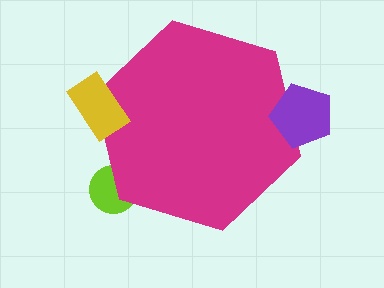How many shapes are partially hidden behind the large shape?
1 shape is partially hidden.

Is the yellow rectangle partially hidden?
No, the yellow rectangle is fully visible.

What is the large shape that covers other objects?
A magenta hexagon.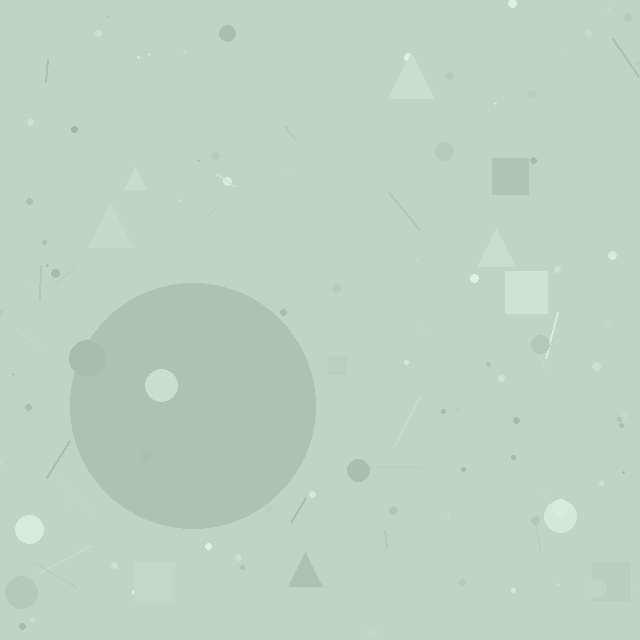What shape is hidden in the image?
A circle is hidden in the image.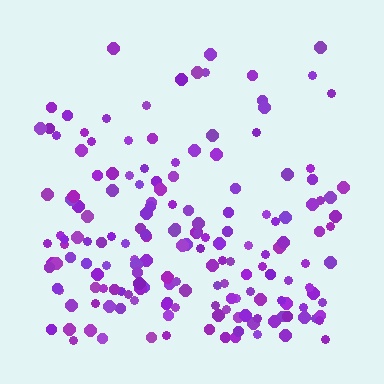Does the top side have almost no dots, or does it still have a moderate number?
Still a moderate number, just noticeably fewer than the bottom.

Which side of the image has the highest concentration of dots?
The bottom.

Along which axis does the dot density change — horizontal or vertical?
Vertical.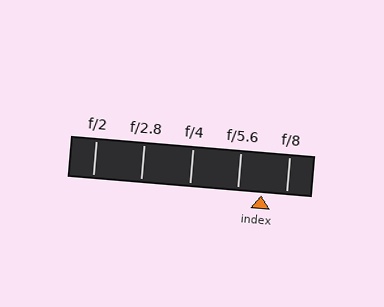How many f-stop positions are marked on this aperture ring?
There are 5 f-stop positions marked.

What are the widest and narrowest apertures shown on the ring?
The widest aperture shown is f/2 and the narrowest is f/8.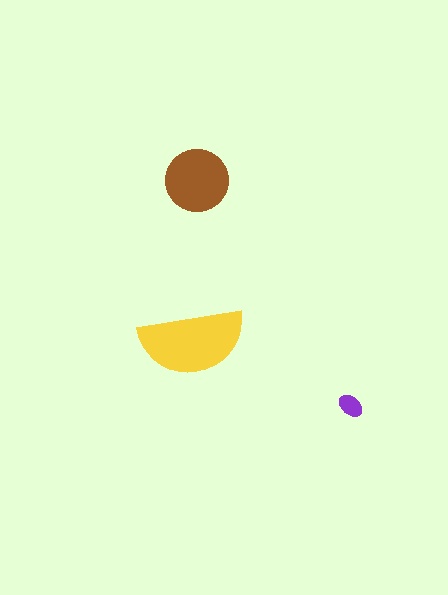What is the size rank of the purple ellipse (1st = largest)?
3rd.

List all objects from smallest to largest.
The purple ellipse, the brown circle, the yellow semicircle.